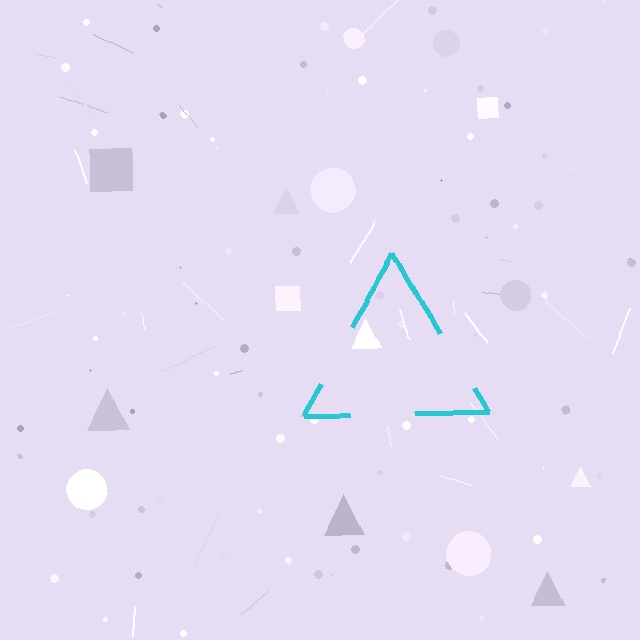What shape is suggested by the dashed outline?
The dashed outline suggests a triangle.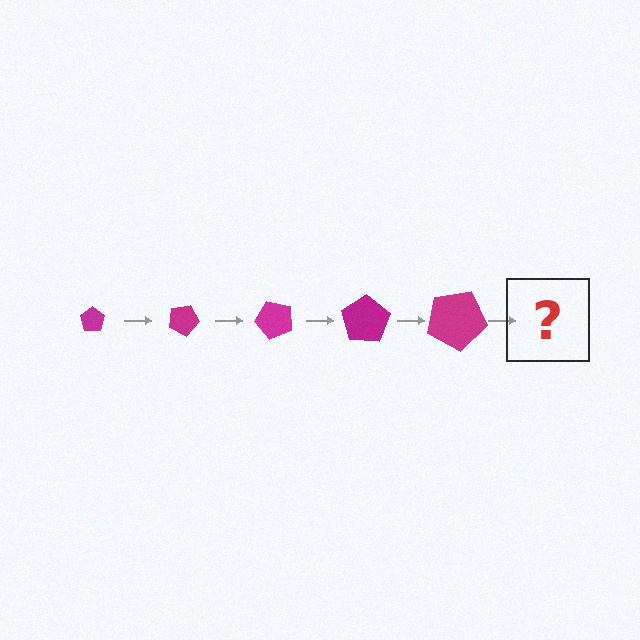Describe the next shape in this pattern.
It should be a pentagon, larger than the previous one and rotated 125 degrees from the start.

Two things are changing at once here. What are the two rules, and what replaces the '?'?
The two rules are that the pentagon grows larger each step and it rotates 25 degrees each step. The '?' should be a pentagon, larger than the previous one and rotated 125 degrees from the start.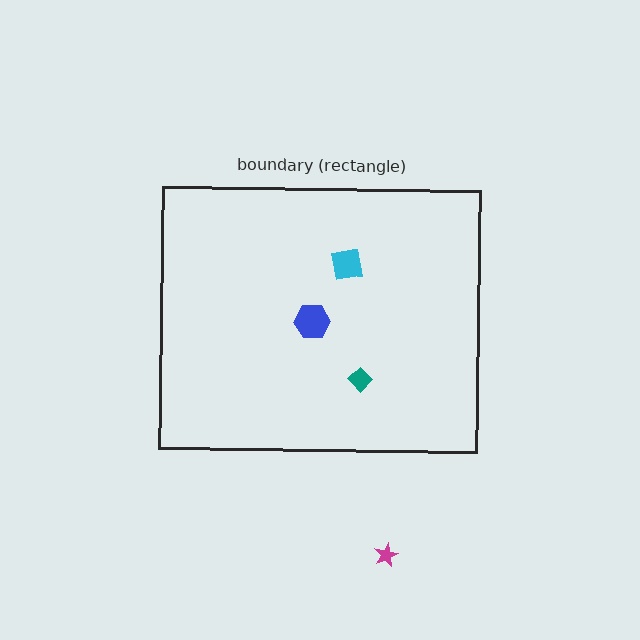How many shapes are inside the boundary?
3 inside, 1 outside.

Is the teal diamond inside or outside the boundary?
Inside.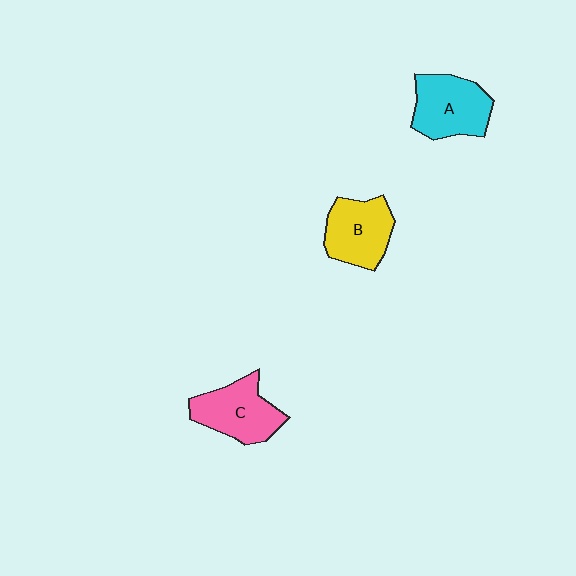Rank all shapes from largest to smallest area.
From largest to smallest: A (cyan), C (pink), B (yellow).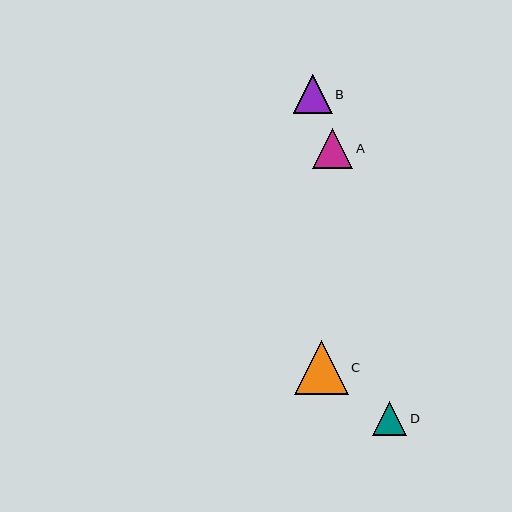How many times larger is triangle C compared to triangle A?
Triangle C is approximately 1.3 times the size of triangle A.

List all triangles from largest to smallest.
From largest to smallest: C, A, B, D.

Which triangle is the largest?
Triangle C is the largest with a size of approximately 54 pixels.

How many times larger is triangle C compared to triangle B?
Triangle C is approximately 1.4 times the size of triangle B.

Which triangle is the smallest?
Triangle D is the smallest with a size of approximately 34 pixels.